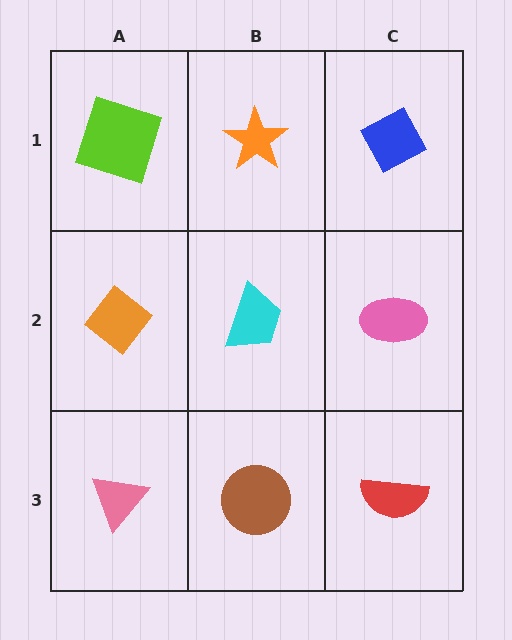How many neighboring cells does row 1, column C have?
2.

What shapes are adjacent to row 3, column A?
An orange diamond (row 2, column A), a brown circle (row 3, column B).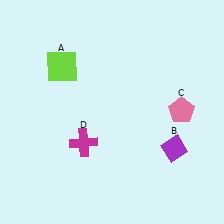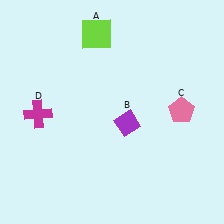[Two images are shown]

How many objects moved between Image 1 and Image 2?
3 objects moved between the two images.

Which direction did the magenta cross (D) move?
The magenta cross (D) moved left.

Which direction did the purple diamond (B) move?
The purple diamond (B) moved left.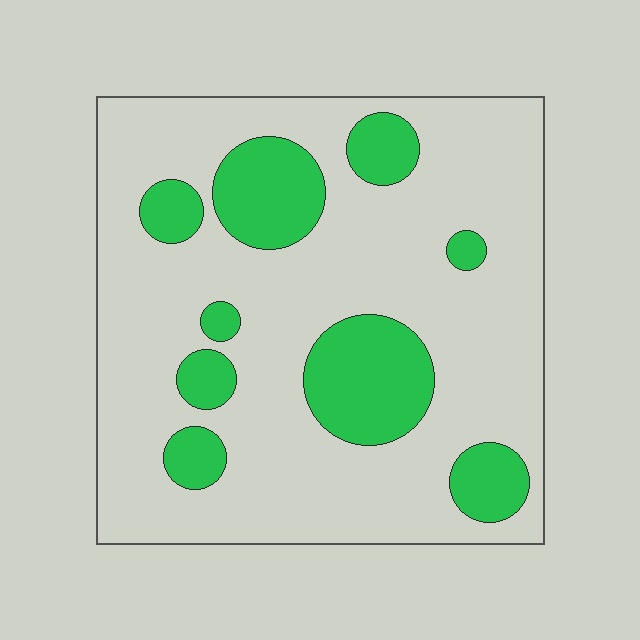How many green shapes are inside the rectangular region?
9.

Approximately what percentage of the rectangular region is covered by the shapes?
Approximately 20%.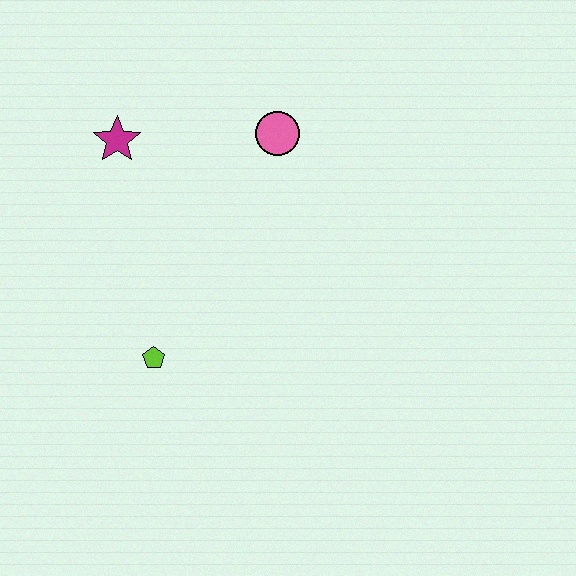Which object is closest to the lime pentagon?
The magenta star is closest to the lime pentagon.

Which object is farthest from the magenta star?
The lime pentagon is farthest from the magenta star.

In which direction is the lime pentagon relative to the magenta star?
The lime pentagon is below the magenta star.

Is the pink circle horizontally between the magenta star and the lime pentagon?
No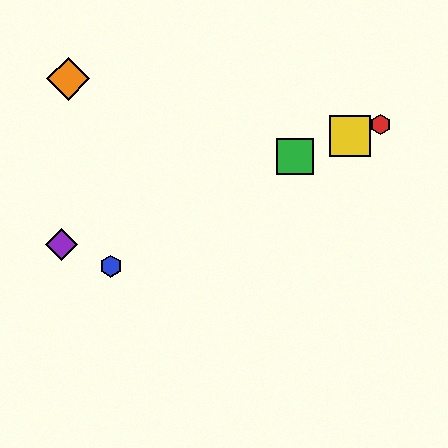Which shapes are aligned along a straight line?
The red hexagon, the green square, the yellow square, the purple diamond are aligned along a straight line.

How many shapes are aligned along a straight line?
4 shapes (the red hexagon, the green square, the yellow square, the purple diamond) are aligned along a straight line.